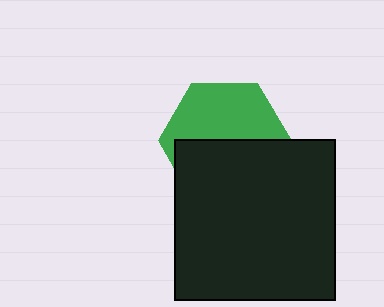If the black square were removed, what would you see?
You would see the complete green hexagon.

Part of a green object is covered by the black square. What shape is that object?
It is a hexagon.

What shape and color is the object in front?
The object in front is a black square.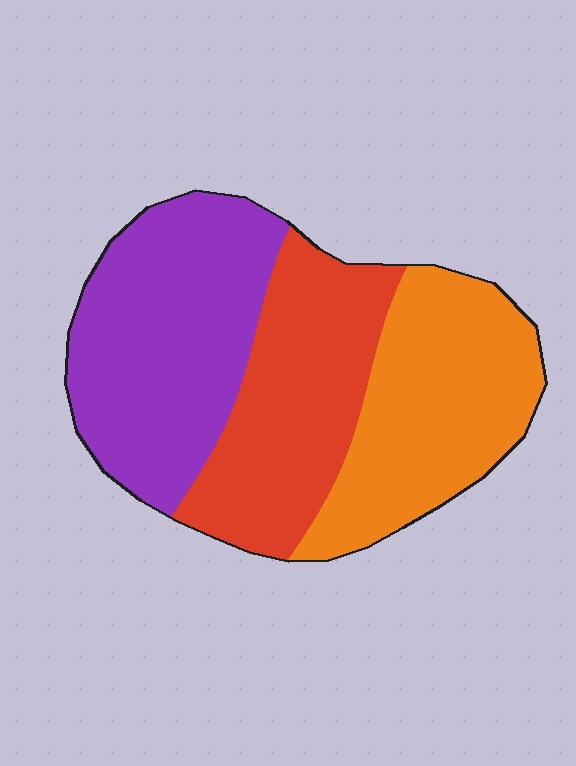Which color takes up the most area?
Purple, at roughly 40%.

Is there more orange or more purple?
Purple.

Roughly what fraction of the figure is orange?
Orange takes up between a sixth and a third of the figure.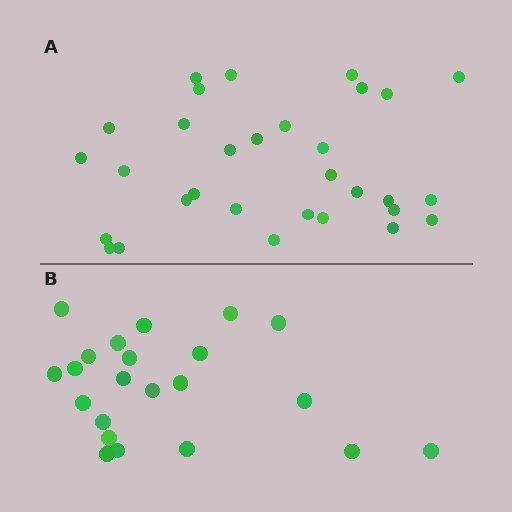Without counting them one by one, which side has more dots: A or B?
Region A (the top region) has more dots.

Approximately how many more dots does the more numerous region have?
Region A has roughly 8 or so more dots than region B.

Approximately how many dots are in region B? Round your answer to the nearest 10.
About 20 dots. (The exact count is 22, which rounds to 20.)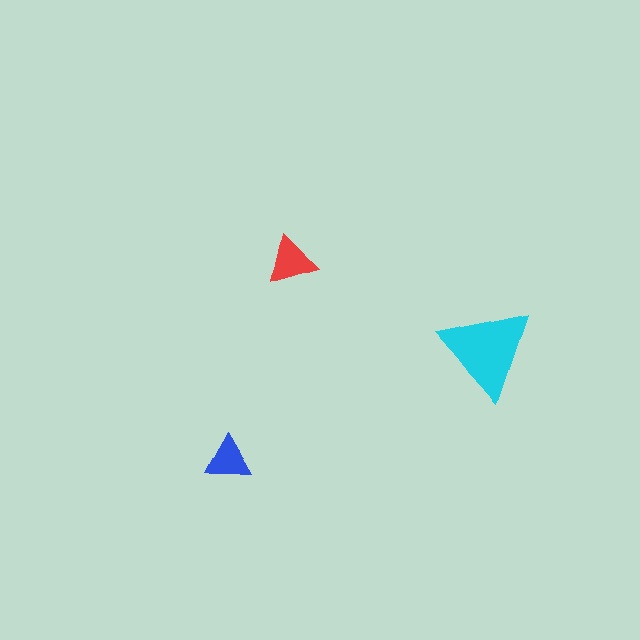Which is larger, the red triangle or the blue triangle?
The red one.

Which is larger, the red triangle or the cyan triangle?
The cyan one.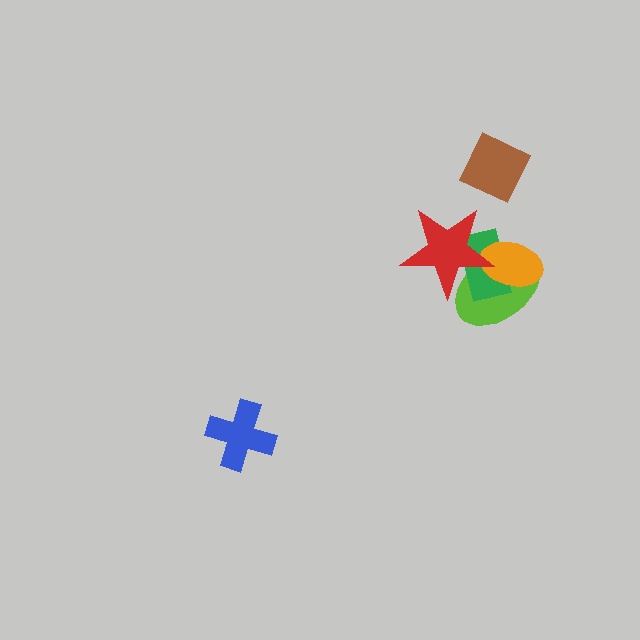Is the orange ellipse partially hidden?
Yes, it is partially covered by another shape.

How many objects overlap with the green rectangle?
3 objects overlap with the green rectangle.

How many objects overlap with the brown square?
0 objects overlap with the brown square.